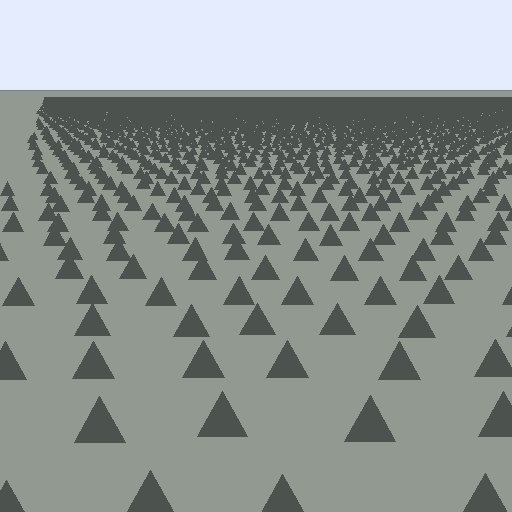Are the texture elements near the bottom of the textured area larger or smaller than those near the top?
Larger. Near the bottom, elements are closer to the viewer and appear at a bigger on-screen size.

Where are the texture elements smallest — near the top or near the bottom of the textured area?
Near the top.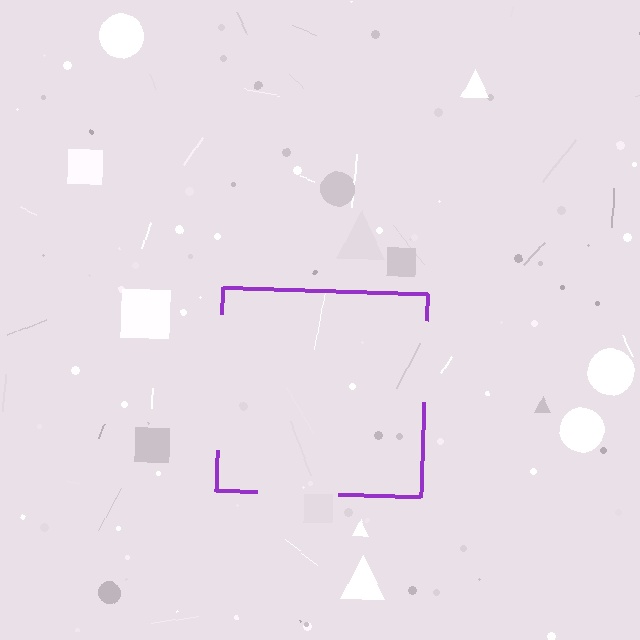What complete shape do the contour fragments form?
The contour fragments form a square.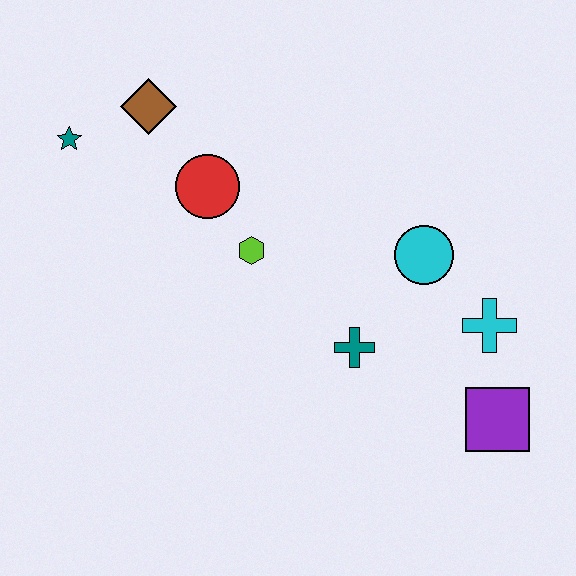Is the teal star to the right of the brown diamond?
No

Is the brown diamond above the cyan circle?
Yes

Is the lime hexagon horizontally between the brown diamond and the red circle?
No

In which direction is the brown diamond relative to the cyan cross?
The brown diamond is to the left of the cyan cross.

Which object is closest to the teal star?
The brown diamond is closest to the teal star.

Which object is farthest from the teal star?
The purple square is farthest from the teal star.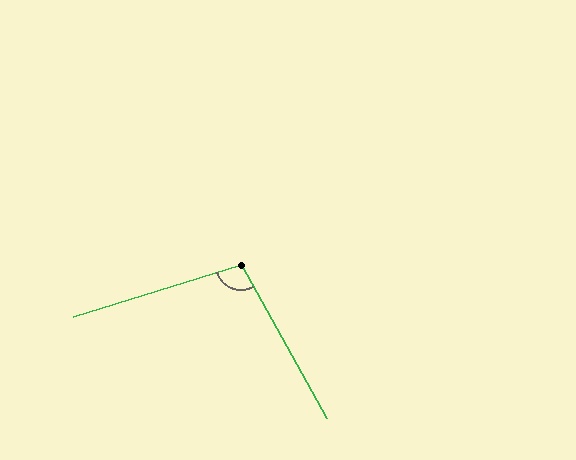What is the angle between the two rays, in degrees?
Approximately 102 degrees.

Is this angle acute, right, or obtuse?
It is obtuse.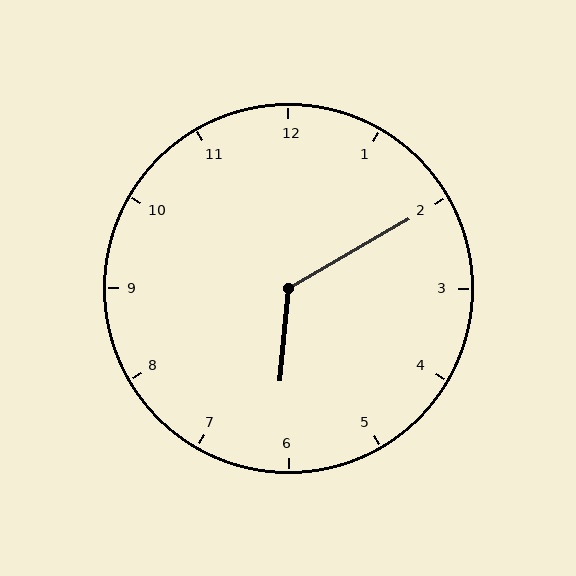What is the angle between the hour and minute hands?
Approximately 125 degrees.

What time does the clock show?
6:10.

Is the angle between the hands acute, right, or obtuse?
It is obtuse.